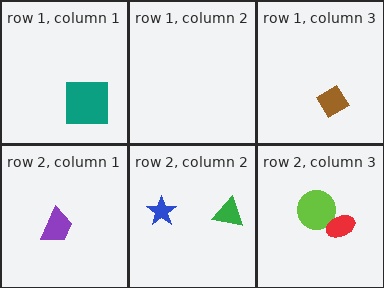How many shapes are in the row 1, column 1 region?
1.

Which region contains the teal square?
The row 1, column 1 region.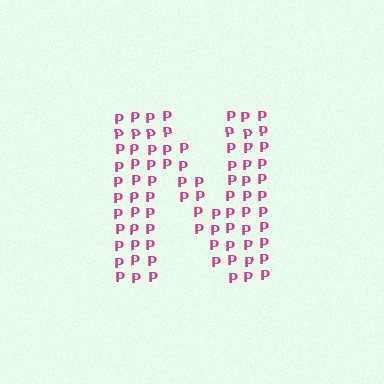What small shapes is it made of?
It is made of small letter P's.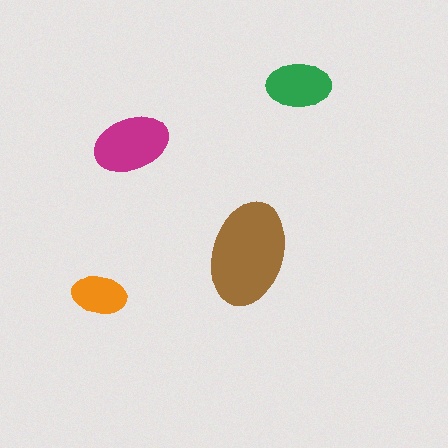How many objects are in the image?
There are 4 objects in the image.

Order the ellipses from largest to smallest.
the brown one, the magenta one, the green one, the orange one.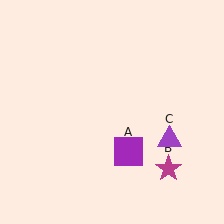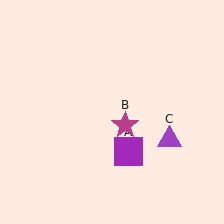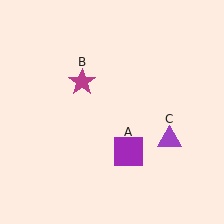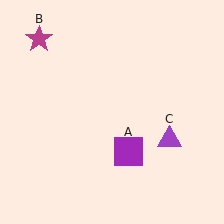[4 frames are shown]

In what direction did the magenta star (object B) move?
The magenta star (object B) moved up and to the left.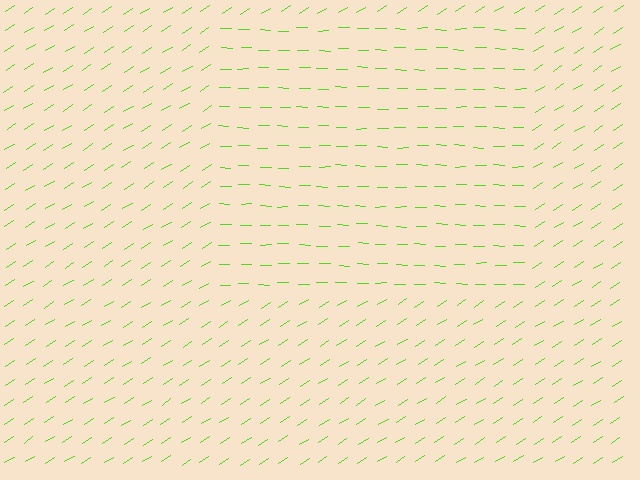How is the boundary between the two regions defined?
The boundary is defined purely by a change in line orientation (approximately 34 degrees difference). All lines are the same color and thickness.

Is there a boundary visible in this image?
Yes, there is a texture boundary formed by a change in line orientation.